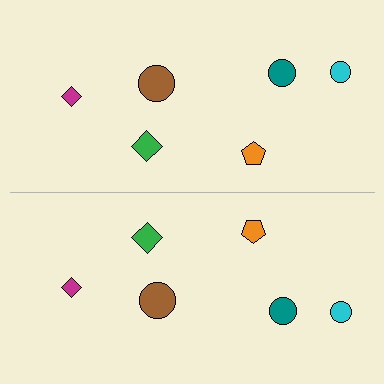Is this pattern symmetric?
Yes, this pattern has bilateral (reflection) symmetry.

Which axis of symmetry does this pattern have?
The pattern has a horizontal axis of symmetry running through the center of the image.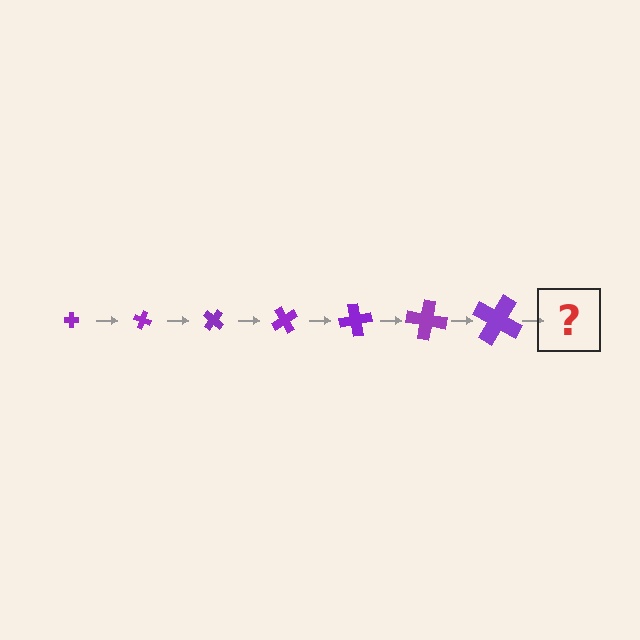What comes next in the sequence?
The next element should be a cross, larger than the previous one and rotated 140 degrees from the start.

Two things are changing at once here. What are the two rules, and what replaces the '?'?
The two rules are that the cross grows larger each step and it rotates 20 degrees each step. The '?' should be a cross, larger than the previous one and rotated 140 degrees from the start.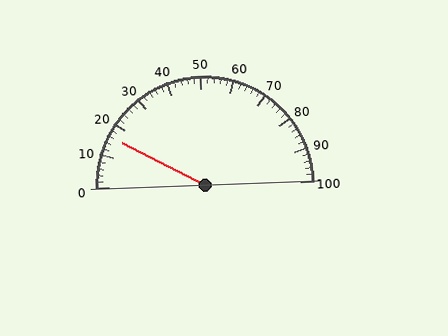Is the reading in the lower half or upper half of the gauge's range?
The reading is in the lower half of the range (0 to 100).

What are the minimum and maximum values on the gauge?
The gauge ranges from 0 to 100.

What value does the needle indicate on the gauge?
The needle indicates approximately 16.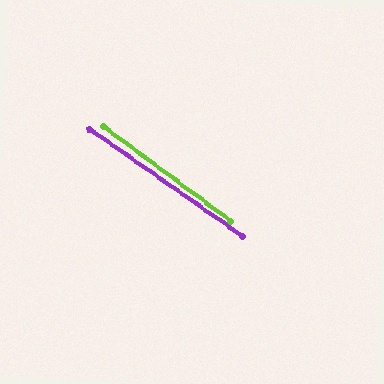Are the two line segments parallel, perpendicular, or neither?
Parallel — their directions differ by only 1.6°.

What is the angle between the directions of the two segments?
Approximately 2 degrees.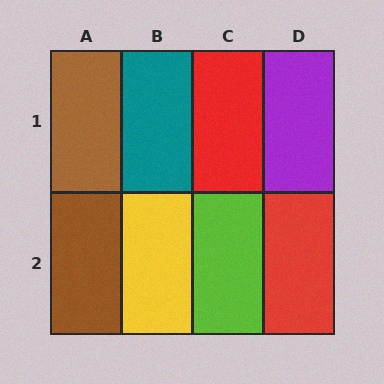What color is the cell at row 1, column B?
Teal.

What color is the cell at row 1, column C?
Red.